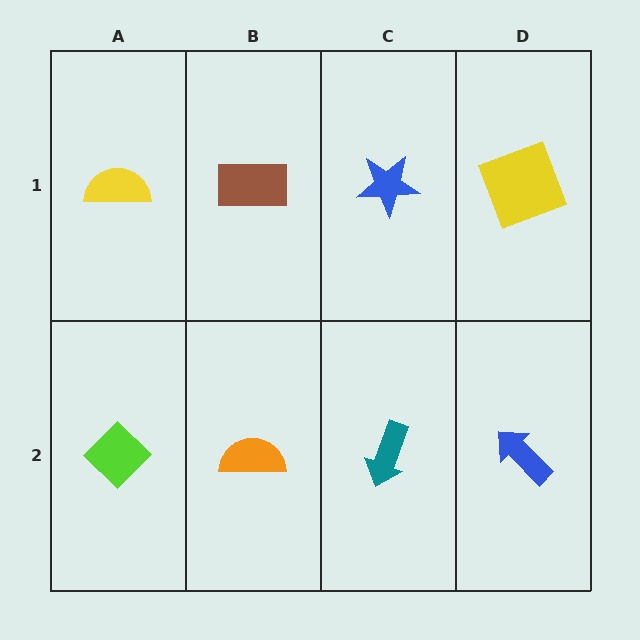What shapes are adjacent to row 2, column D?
A yellow square (row 1, column D), a teal arrow (row 2, column C).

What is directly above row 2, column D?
A yellow square.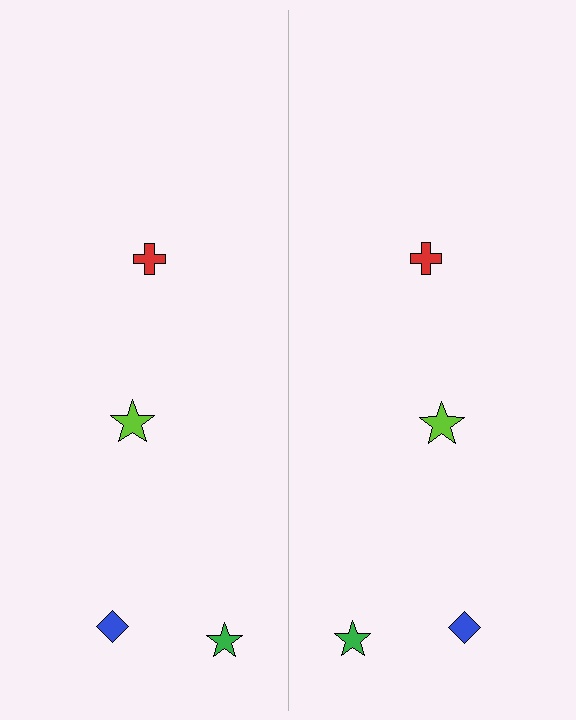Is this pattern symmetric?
Yes, this pattern has bilateral (reflection) symmetry.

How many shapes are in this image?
There are 8 shapes in this image.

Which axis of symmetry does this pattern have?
The pattern has a vertical axis of symmetry running through the center of the image.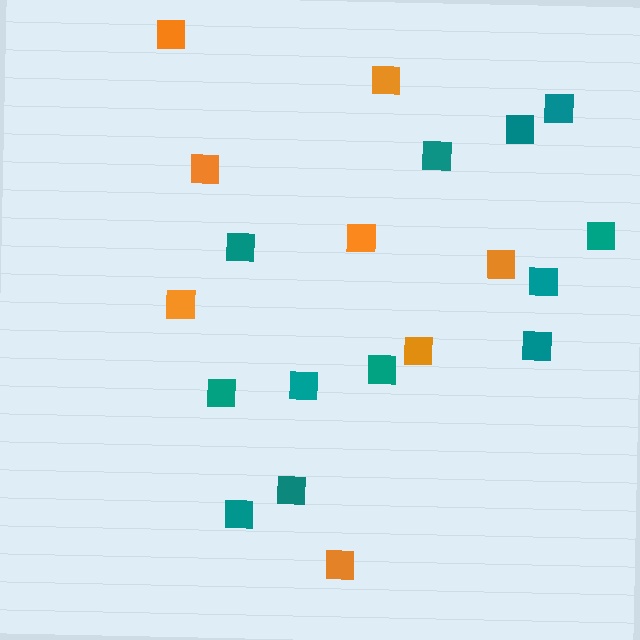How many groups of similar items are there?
There are 2 groups: one group of orange squares (8) and one group of teal squares (12).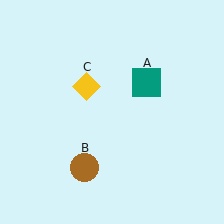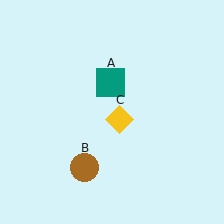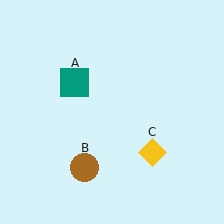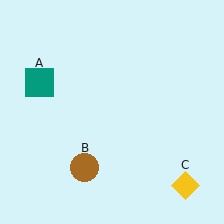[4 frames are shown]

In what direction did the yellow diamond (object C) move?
The yellow diamond (object C) moved down and to the right.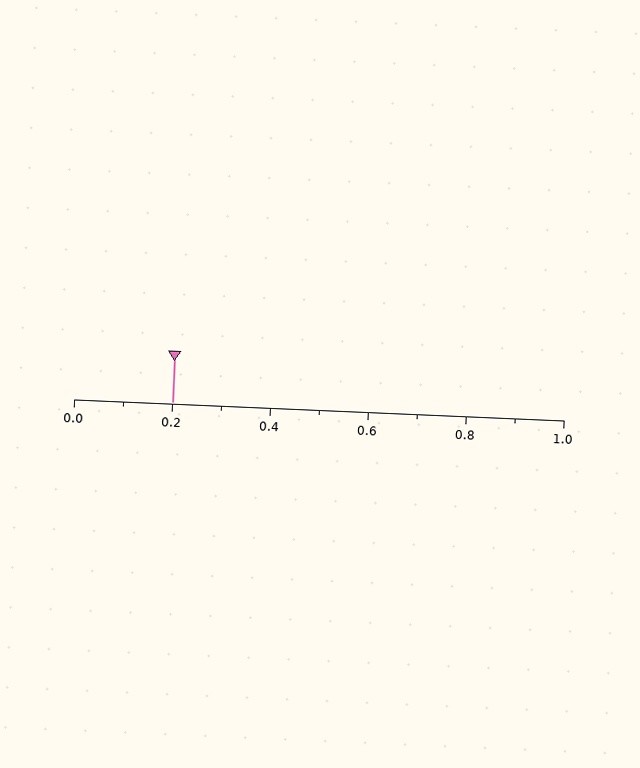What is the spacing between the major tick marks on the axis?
The major ticks are spaced 0.2 apart.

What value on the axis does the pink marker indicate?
The marker indicates approximately 0.2.